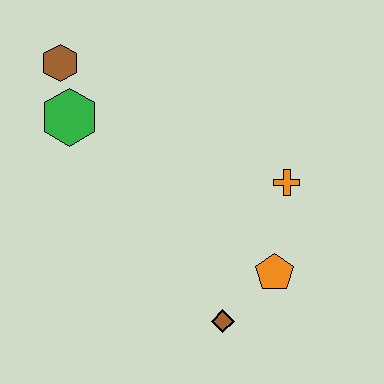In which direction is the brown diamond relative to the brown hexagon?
The brown diamond is below the brown hexagon.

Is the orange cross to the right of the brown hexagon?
Yes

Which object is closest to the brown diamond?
The orange pentagon is closest to the brown diamond.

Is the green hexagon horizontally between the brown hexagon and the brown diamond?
Yes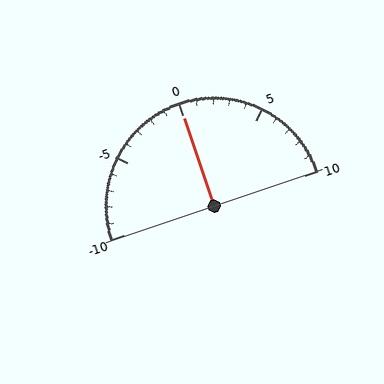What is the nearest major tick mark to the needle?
The nearest major tick mark is 0.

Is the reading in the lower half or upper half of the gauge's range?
The reading is in the upper half of the range (-10 to 10).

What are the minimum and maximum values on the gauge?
The gauge ranges from -10 to 10.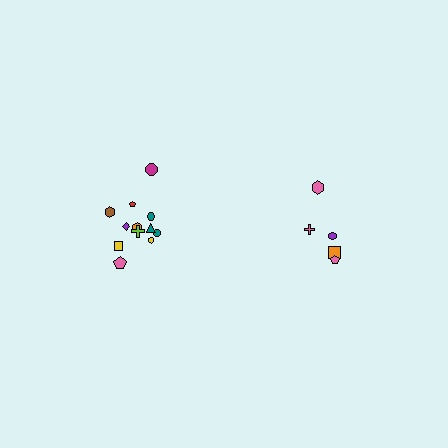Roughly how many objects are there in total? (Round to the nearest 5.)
Roughly 15 objects in total.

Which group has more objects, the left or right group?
The left group.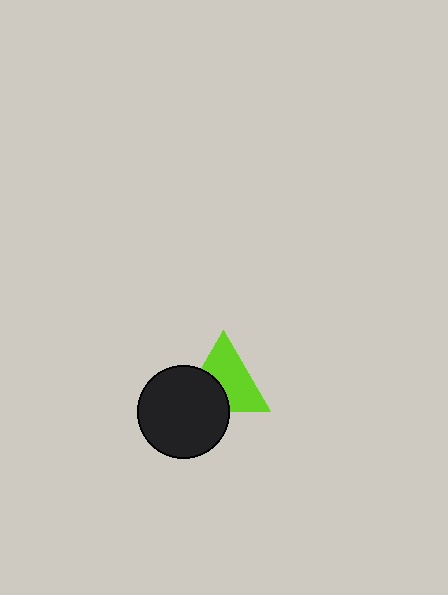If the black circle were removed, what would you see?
You would see the complete lime triangle.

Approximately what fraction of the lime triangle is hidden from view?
Roughly 37% of the lime triangle is hidden behind the black circle.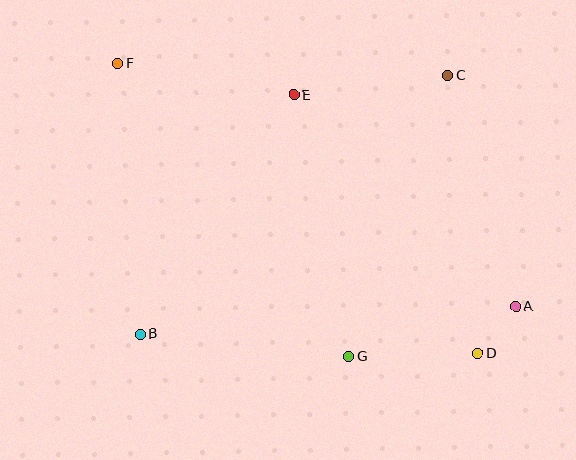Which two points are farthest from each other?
Points A and F are farthest from each other.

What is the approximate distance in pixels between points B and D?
The distance between B and D is approximately 338 pixels.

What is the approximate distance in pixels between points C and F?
The distance between C and F is approximately 330 pixels.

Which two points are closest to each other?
Points A and D are closest to each other.